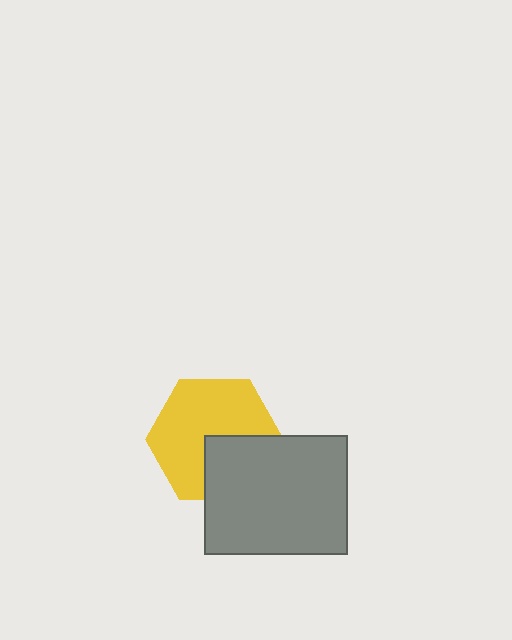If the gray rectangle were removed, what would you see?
You would see the complete yellow hexagon.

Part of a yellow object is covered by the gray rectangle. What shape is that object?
It is a hexagon.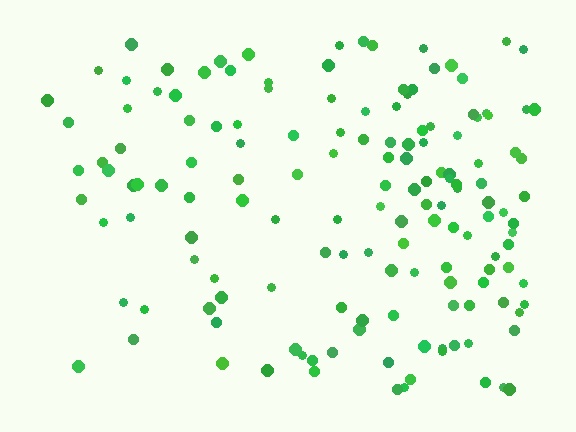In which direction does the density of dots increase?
From left to right, with the right side densest.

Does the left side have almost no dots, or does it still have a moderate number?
Still a moderate number, just noticeably fewer than the right.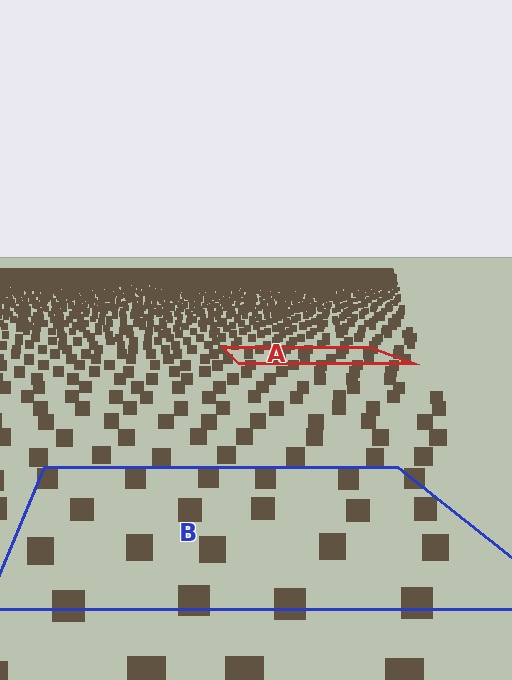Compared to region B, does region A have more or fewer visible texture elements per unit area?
Region A has more texture elements per unit area — they are packed more densely because it is farther away.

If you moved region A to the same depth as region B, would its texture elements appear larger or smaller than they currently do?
They would appear larger. At a closer depth, the same texture elements are projected at a bigger on-screen size.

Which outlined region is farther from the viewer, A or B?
Region A is farther from the viewer — the texture elements inside it appear smaller and more densely packed.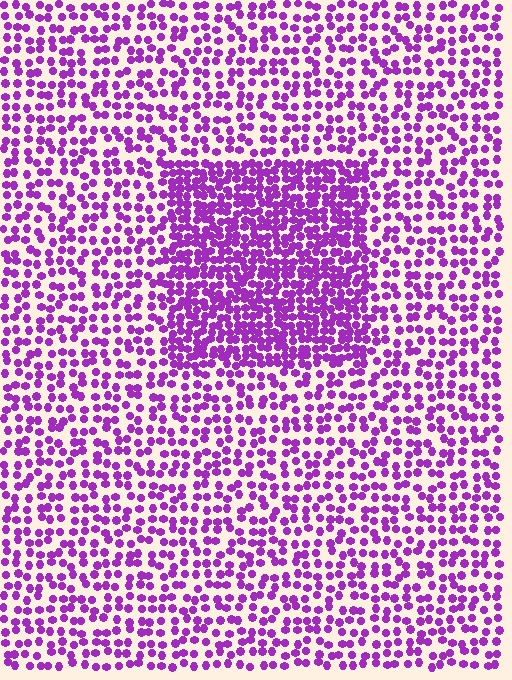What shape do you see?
I see a rectangle.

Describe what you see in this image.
The image contains small purple elements arranged at two different densities. A rectangle-shaped region is visible where the elements are more densely packed than the surrounding area.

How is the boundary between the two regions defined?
The boundary is defined by a change in element density (approximately 1.9x ratio). All elements are the same color, size, and shape.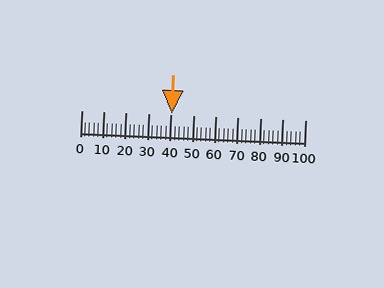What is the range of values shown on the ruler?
The ruler shows values from 0 to 100.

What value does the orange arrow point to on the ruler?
The orange arrow points to approximately 40.